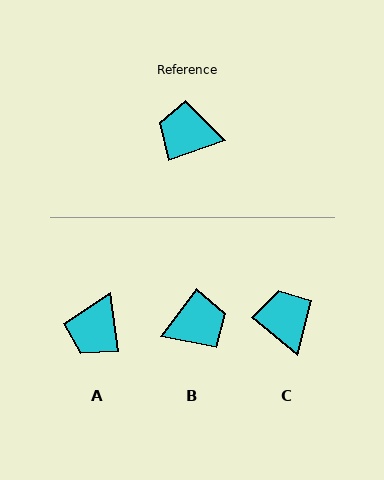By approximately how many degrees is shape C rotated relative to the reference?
Approximately 58 degrees clockwise.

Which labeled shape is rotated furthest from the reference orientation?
B, about 146 degrees away.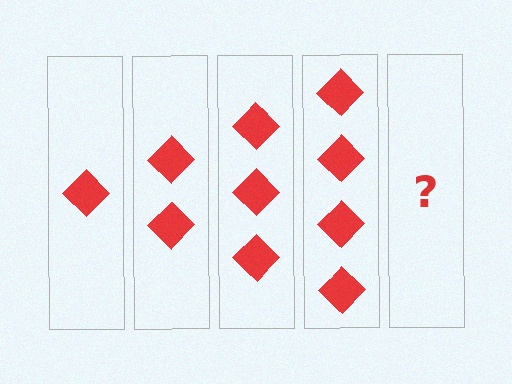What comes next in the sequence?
The next element should be 5 diamonds.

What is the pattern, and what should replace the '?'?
The pattern is that each step adds one more diamond. The '?' should be 5 diamonds.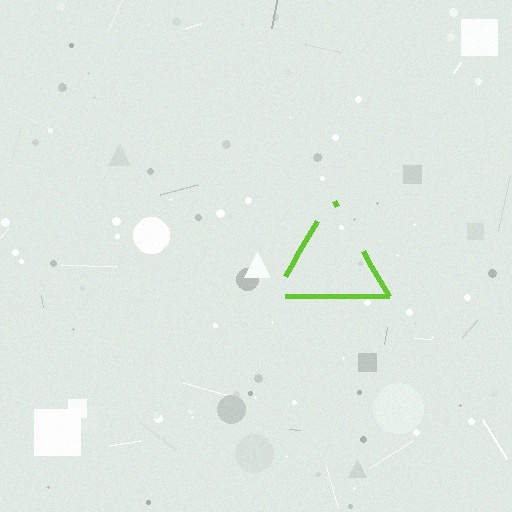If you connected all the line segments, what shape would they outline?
They would outline a triangle.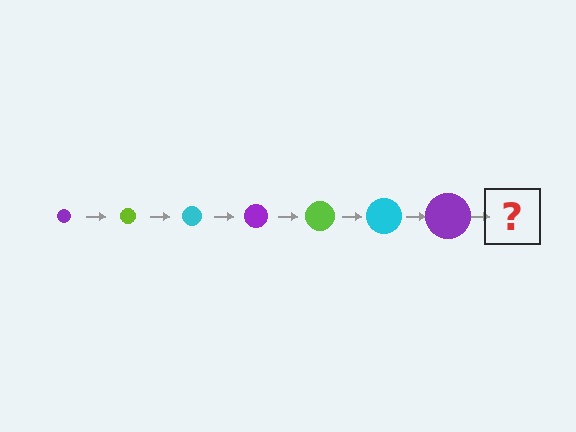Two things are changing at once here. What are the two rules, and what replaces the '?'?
The two rules are that the circle grows larger each step and the color cycles through purple, lime, and cyan. The '?' should be a lime circle, larger than the previous one.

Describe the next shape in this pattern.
It should be a lime circle, larger than the previous one.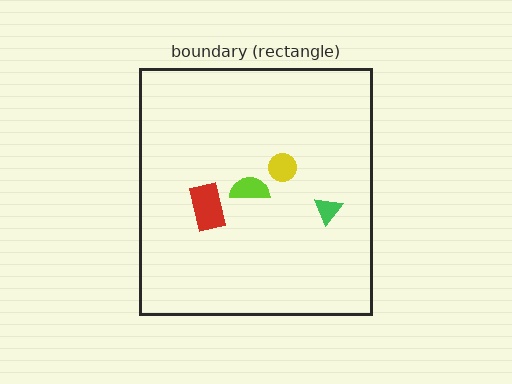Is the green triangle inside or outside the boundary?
Inside.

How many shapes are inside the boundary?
4 inside, 0 outside.